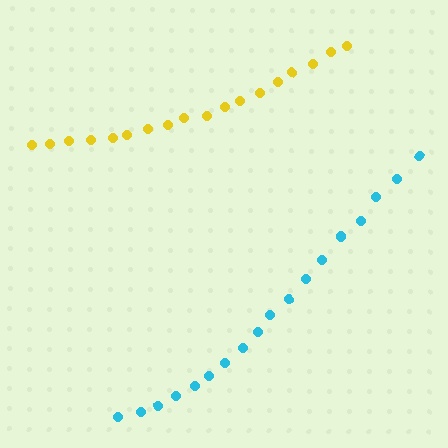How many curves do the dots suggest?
There are 2 distinct paths.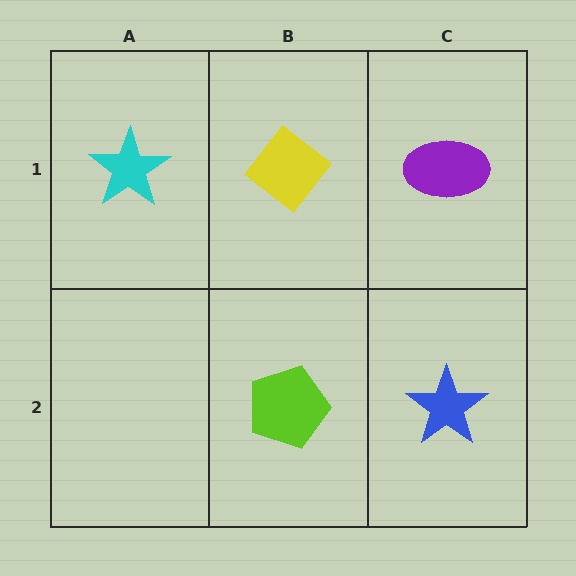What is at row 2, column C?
A blue star.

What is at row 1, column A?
A cyan star.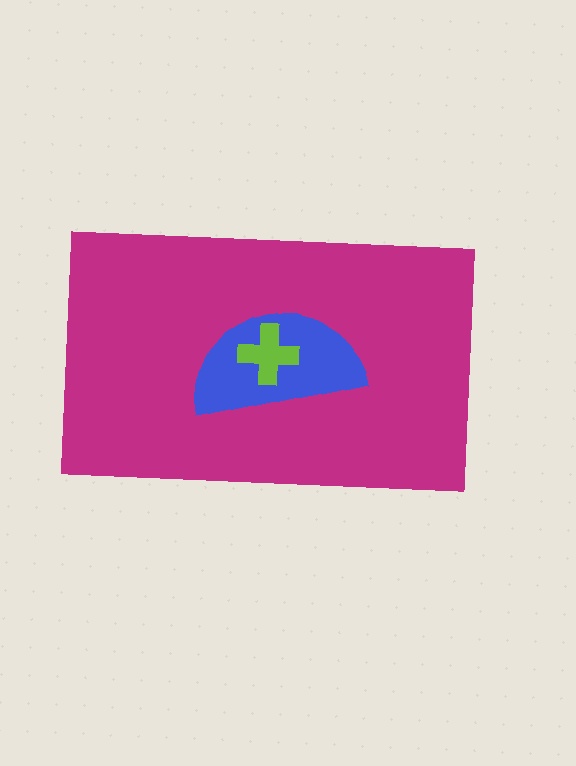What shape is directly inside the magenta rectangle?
The blue semicircle.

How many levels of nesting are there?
3.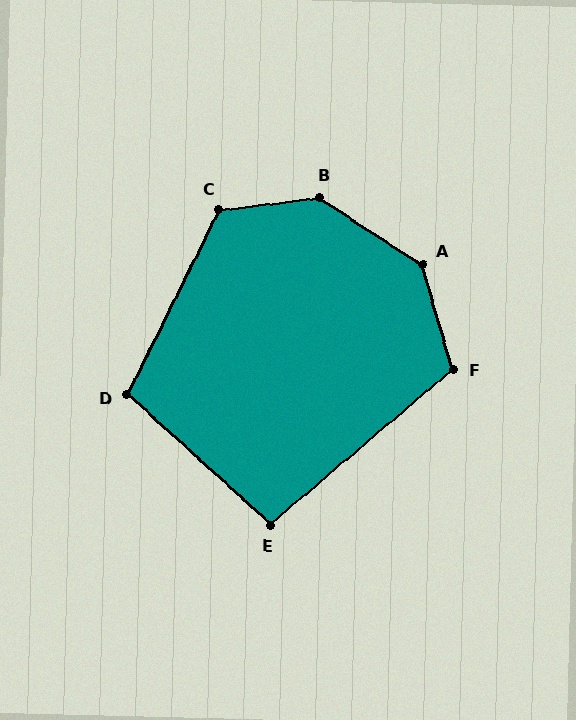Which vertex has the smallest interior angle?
E, at approximately 98 degrees.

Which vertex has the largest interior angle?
B, at approximately 140 degrees.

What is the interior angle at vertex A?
Approximately 139 degrees (obtuse).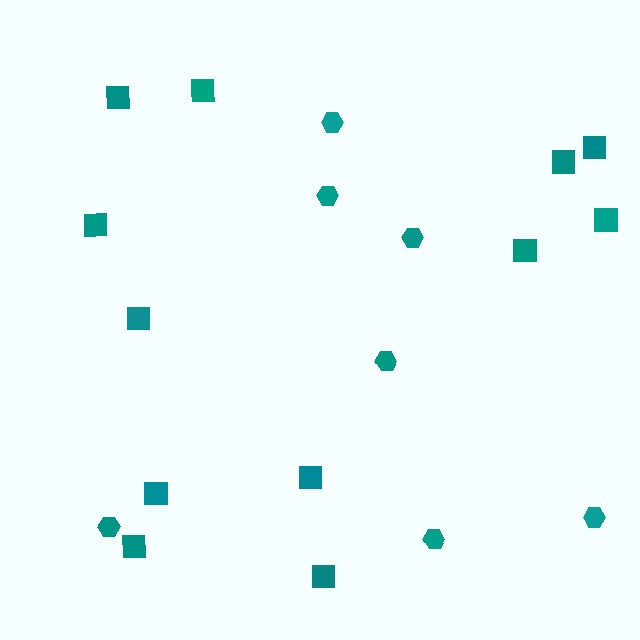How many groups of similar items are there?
There are 2 groups: one group of hexagons (7) and one group of squares (12).